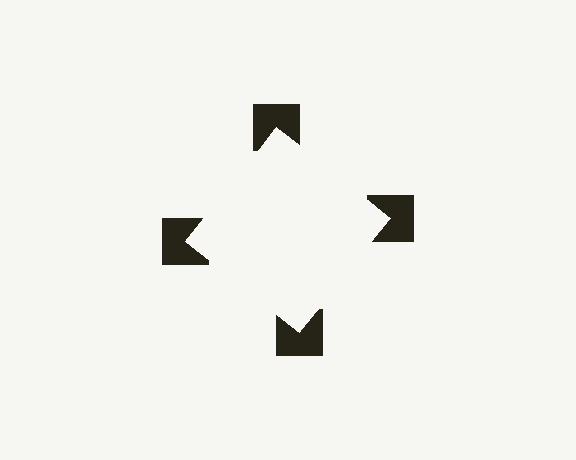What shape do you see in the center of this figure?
An illusory square — its edges are inferred from the aligned wedge cuts in the notched squares, not physically drawn.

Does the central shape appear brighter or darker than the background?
It typically appears slightly brighter than the background, even though no actual brightness change is drawn.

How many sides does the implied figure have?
4 sides.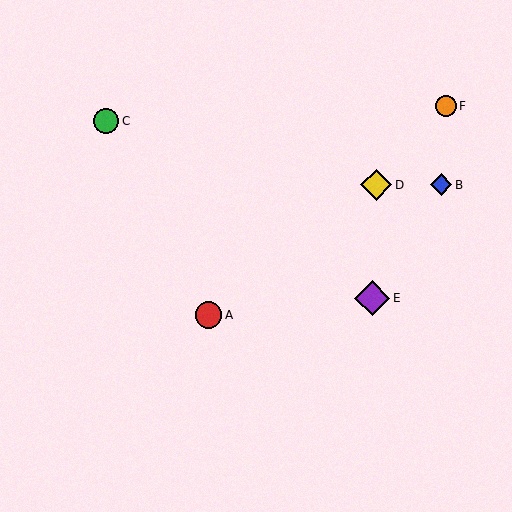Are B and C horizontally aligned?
No, B is at y≈185 and C is at y≈121.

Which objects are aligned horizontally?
Objects B, D are aligned horizontally.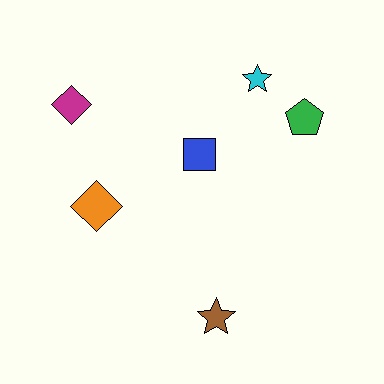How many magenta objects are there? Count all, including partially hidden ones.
There is 1 magenta object.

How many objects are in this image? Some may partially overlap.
There are 6 objects.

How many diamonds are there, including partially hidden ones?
There are 2 diamonds.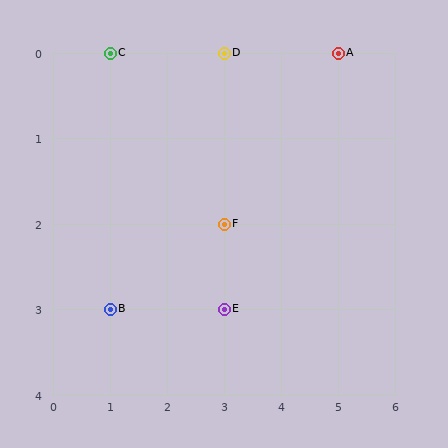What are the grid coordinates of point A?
Point A is at grid coordinates (5, 0).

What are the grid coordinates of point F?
Point F is at grid coordinates (3, 2).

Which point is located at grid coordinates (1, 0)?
Point C is at (1, 0).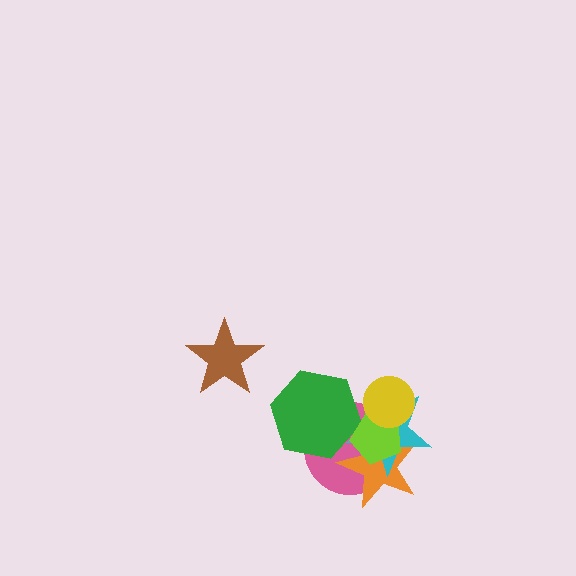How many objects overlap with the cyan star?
5 objects overlap with the cyan star.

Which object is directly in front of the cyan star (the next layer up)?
The green hexagon is directly in front of the cyan star.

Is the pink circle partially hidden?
Yes, it is partially covered by another shape.